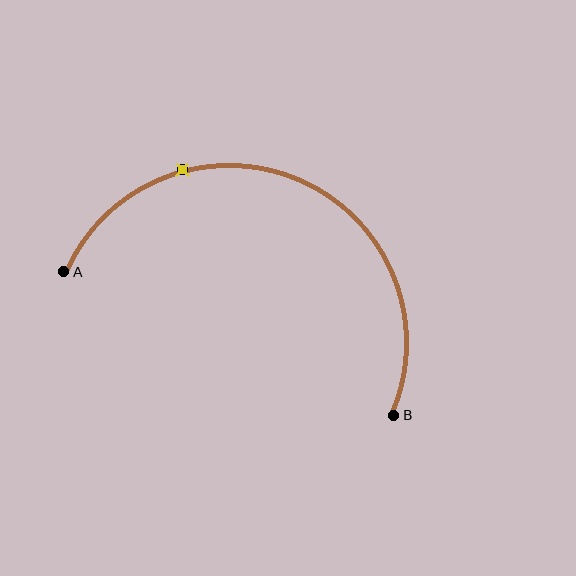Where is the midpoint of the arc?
The arc midpoint is the point on the curve farthest from the straight line joining A and B. It sits above that line.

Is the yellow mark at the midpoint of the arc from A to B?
No. The yellow mark lies on the arc but is closer to endpoint A. The arc midpoint would be at the point on the curve equidistant along the arc from both A and B.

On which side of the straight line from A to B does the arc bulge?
The arc bulges above the straight line connecting A and B.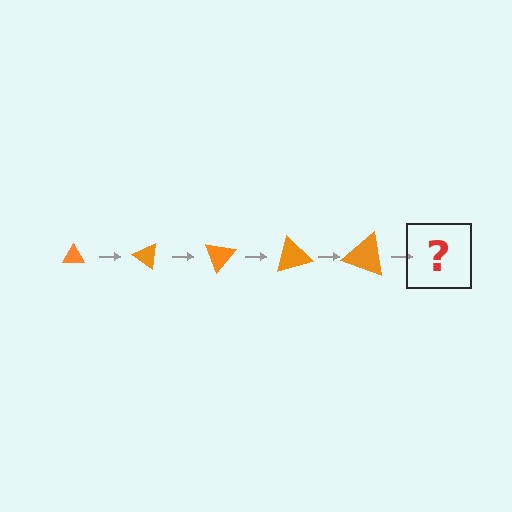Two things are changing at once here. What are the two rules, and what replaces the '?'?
The two rules are that the triangle grows larger each step and it rotates 35 degrees each step. The '?' should be a triangle, larger than the previous one and rotated 175 degrees from the start.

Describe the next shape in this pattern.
It should be a triangle, larger than the previous one and rotated 175 degrees from the start.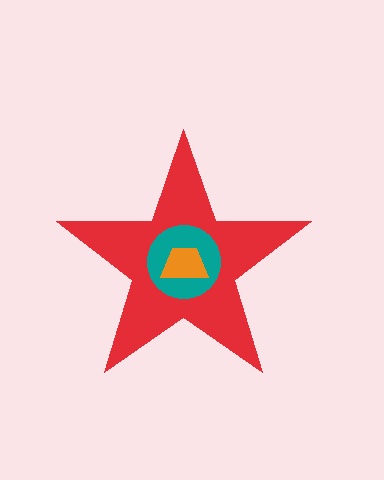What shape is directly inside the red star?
The teal circle.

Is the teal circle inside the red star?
Yes.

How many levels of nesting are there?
3.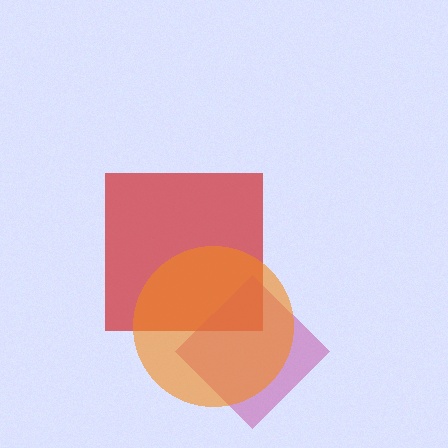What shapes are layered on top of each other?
The layered shapes are: a red square, a magenta diamond, an orange circle.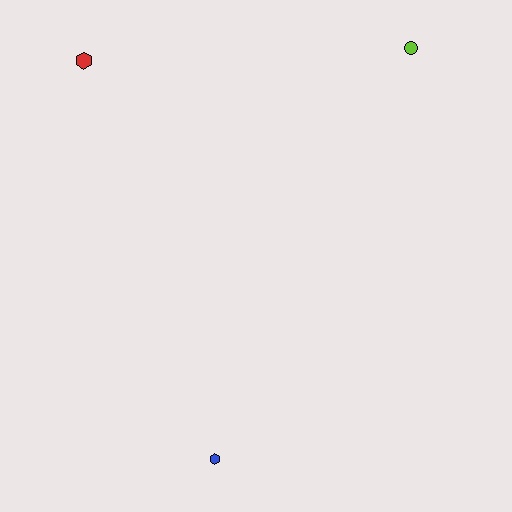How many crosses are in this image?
There are no crosses.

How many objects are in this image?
There are 3 objects.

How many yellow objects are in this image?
There are no yellow objects.